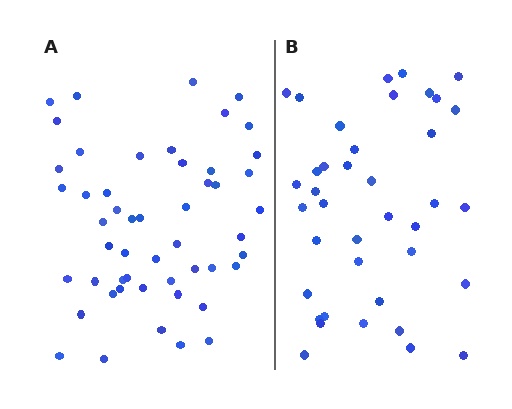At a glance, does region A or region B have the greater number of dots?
Region A (the left region) has more dots.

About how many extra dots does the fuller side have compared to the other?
Region A has roughly 12 or so more dots than region B.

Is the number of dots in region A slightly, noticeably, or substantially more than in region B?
Region A has noticeably more, but not dramatically so. The ratio is roughly 1.3 to 1.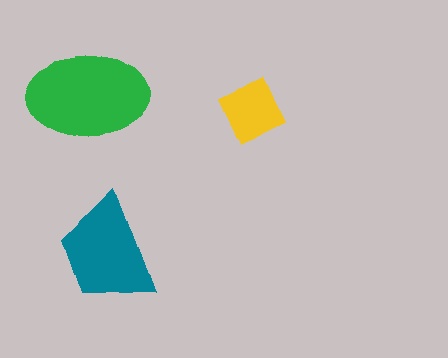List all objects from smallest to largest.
The yellow diamond, the teal trapezoid, the green ellipse.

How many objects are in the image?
There are 3 objects in the image.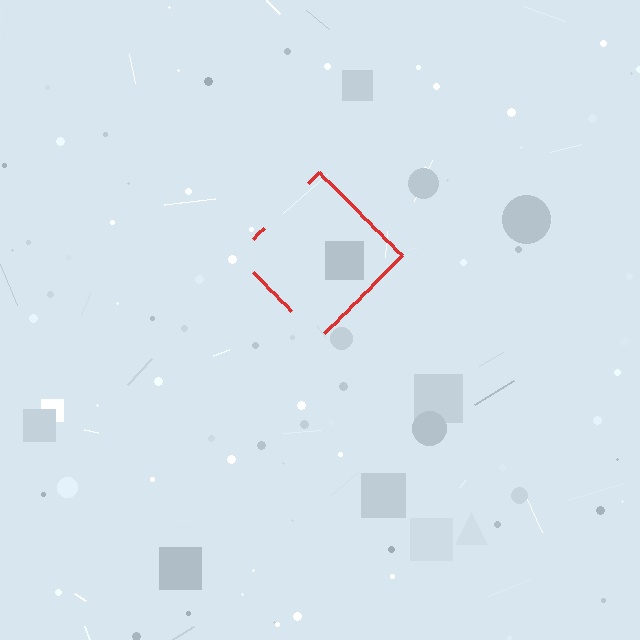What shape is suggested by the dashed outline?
The dashed outline suggests a diamond.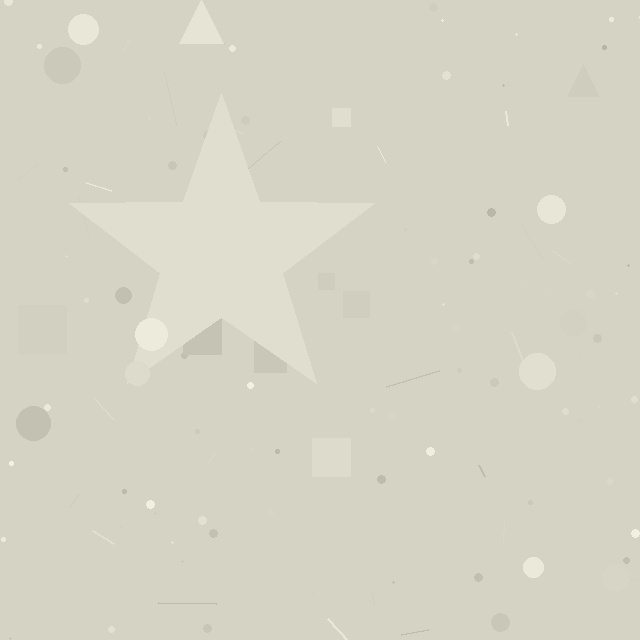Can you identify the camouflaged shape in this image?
The camouflaged shape is a star.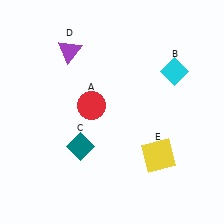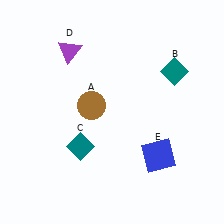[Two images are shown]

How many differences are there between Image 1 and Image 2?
There are 3 differences between the two images.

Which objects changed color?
A changed from red to brown. B changed from cyan to teal. E changed from yellow to blue.